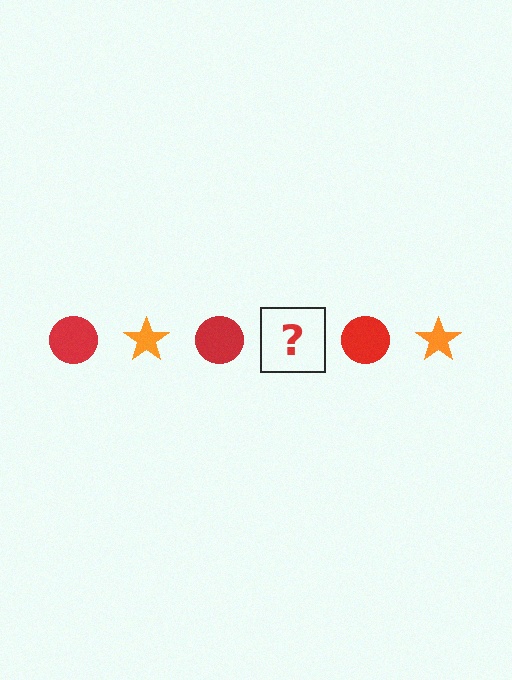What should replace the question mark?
The question mark should be replaced with an orange star.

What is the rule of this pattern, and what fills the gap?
The rule is that the pattern alternates between red circle and orange star. The gap should be filled with an orange star.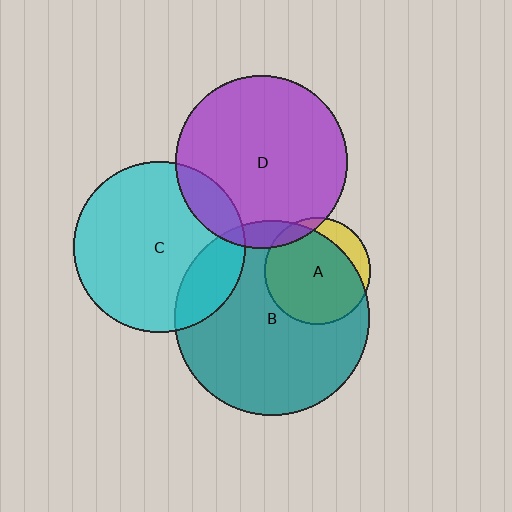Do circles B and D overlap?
Yes.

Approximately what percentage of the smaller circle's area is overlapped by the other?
Approximately 10%.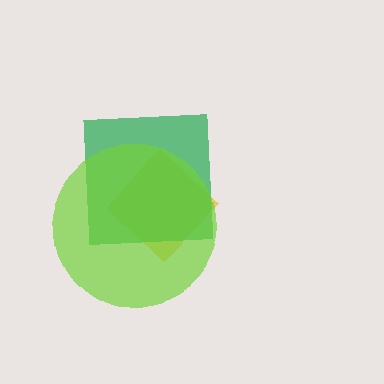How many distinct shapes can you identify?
There are 3 distinct shapes: a yellow diamond, a green square, a lime circle.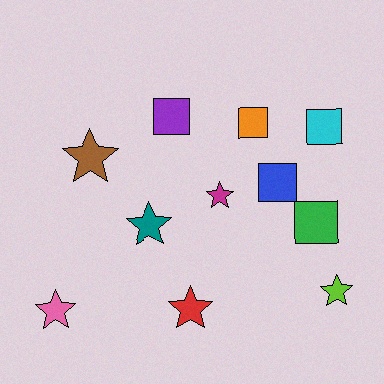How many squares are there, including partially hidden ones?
There are 5 squares.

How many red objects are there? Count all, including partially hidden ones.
There is 1 red object.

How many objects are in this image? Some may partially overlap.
There are 11 objects.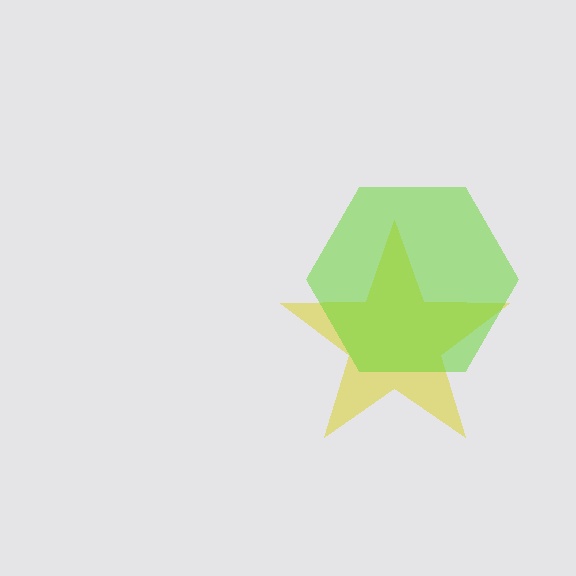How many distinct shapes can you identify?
There are 2 distinct shapes: a yellow star, a lime hexagon.